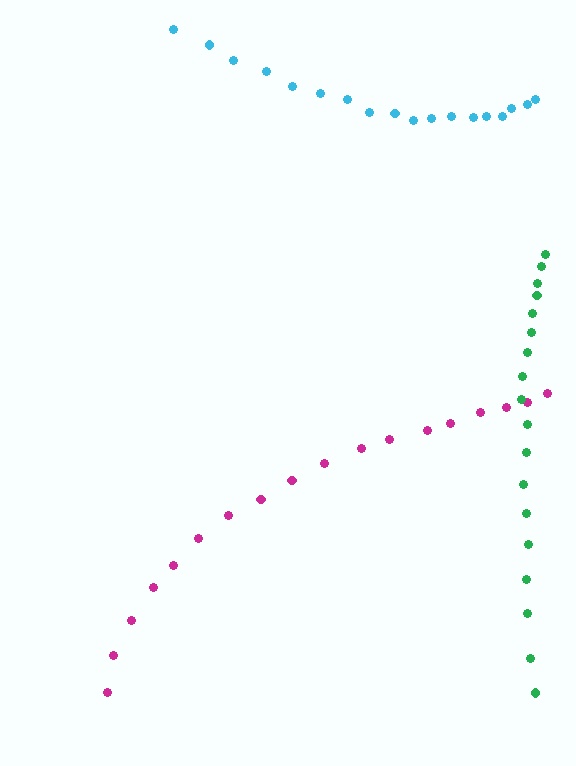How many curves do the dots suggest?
There are 3 distinct paths.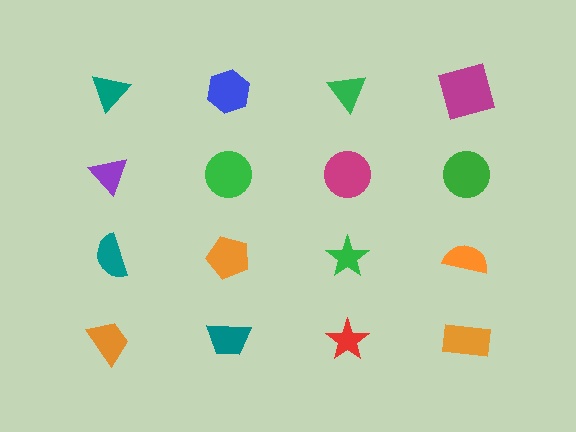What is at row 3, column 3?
A green star.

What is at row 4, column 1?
An orange trapezoid.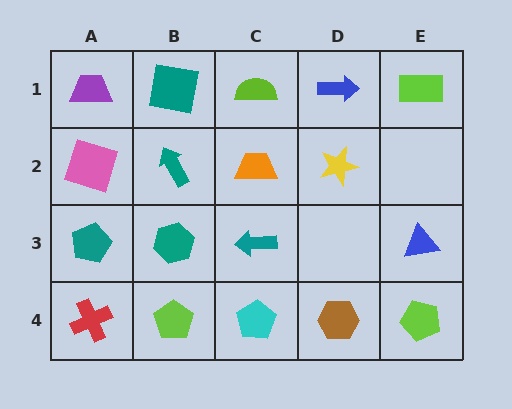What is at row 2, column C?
An orange trapezoid.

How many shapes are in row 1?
5 shapes.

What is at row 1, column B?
A teal square.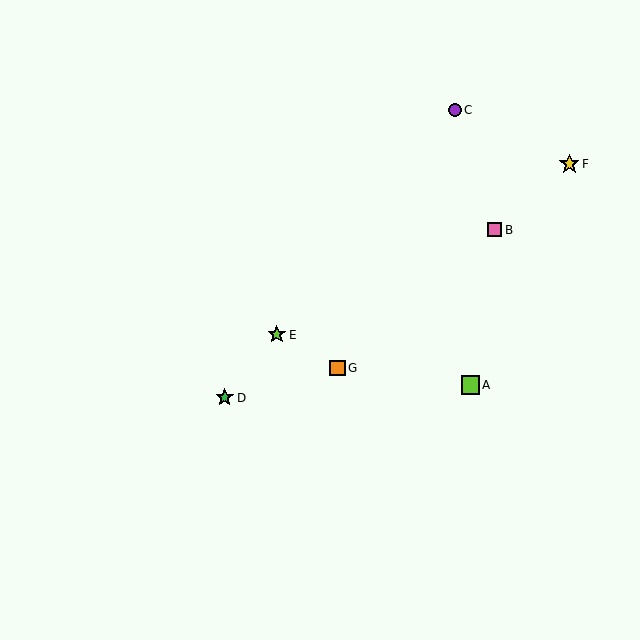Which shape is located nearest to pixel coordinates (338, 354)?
The orange square (labeled G) at (338, 368) is nearest to that location.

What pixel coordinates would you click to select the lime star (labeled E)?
Click at (277, 335) to select the lime star E.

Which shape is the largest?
The yellow star (labeled F) is the largest.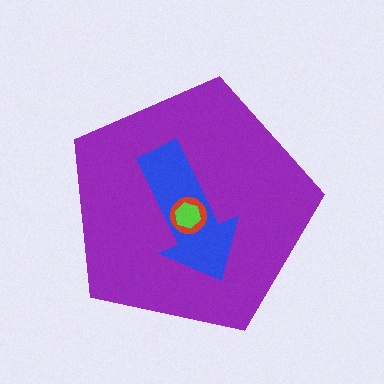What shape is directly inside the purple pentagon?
The blue arrow.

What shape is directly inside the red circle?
The lime hexagon.